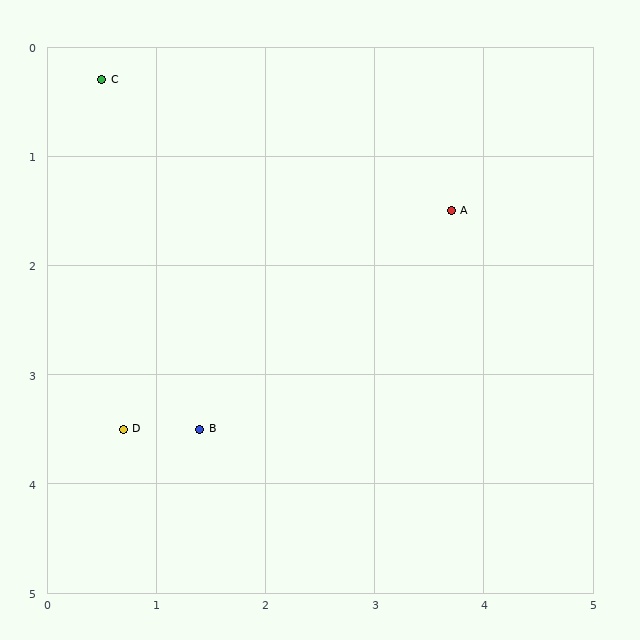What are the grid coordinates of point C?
Point C is at approximately (0.5, 0.3).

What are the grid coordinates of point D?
Point D is at approximately (0.7, 3.5).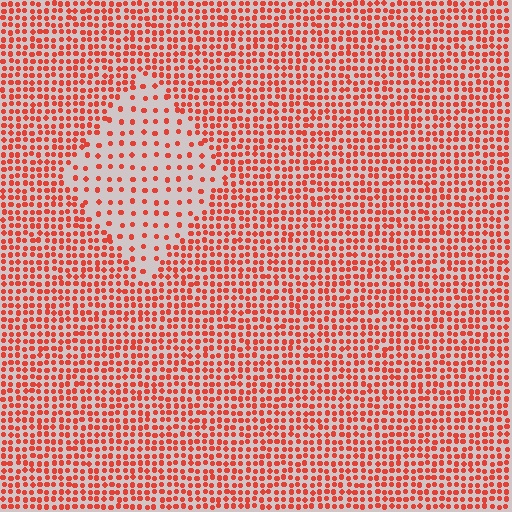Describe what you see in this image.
The image contains small red elements arranged at two different densities. A diamond-shaped region is visible where the elements are less densely packed than the surrounding area.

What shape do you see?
I see a diamond.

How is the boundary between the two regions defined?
The boundary is defined by a change in element density (approximately 2.6x ratio). All elements are the same color, size, and shape.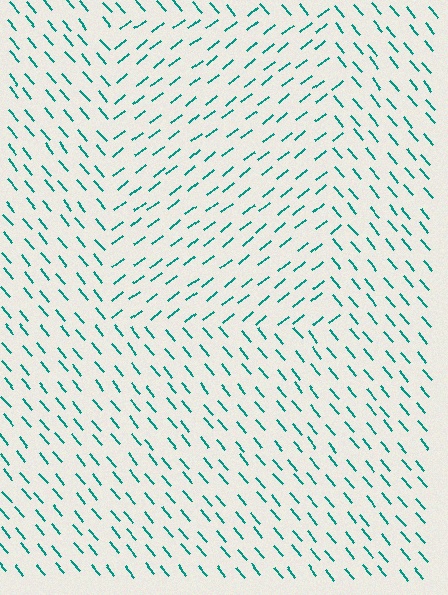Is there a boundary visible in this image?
Yes, there is a texture boundary formed by a change in line orientation.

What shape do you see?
I see a rectangle.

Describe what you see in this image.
The image is filled with small teal line segments. A rectangle region in the image has lines oriented differently from the surrounding lines, creating a visible texture boundary.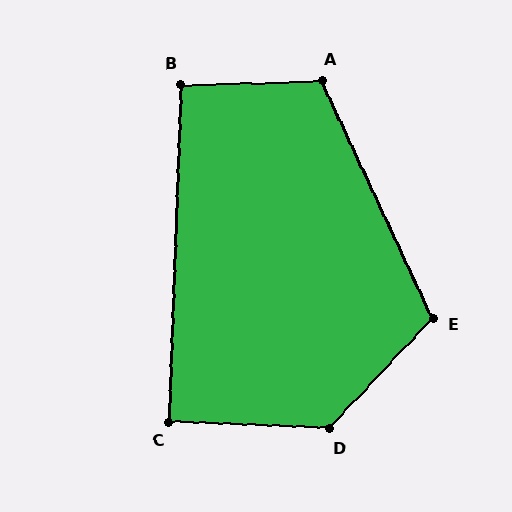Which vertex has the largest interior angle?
D, at approximately 131 degrees.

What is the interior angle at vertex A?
Approximately 113 degrees (obtuse).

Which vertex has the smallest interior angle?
C, at approximately 90 degrees.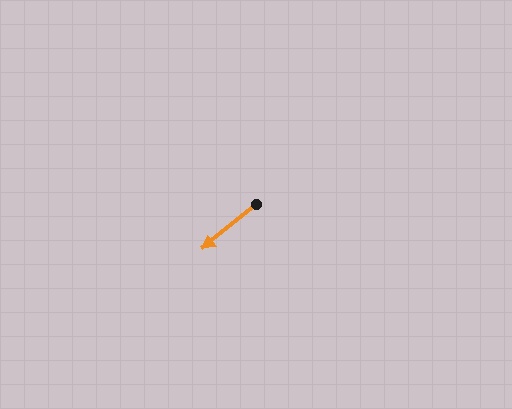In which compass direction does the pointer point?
Southwest.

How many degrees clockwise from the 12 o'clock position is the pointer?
Approximately 231 degrees.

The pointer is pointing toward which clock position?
Roughly 8 o'clock.